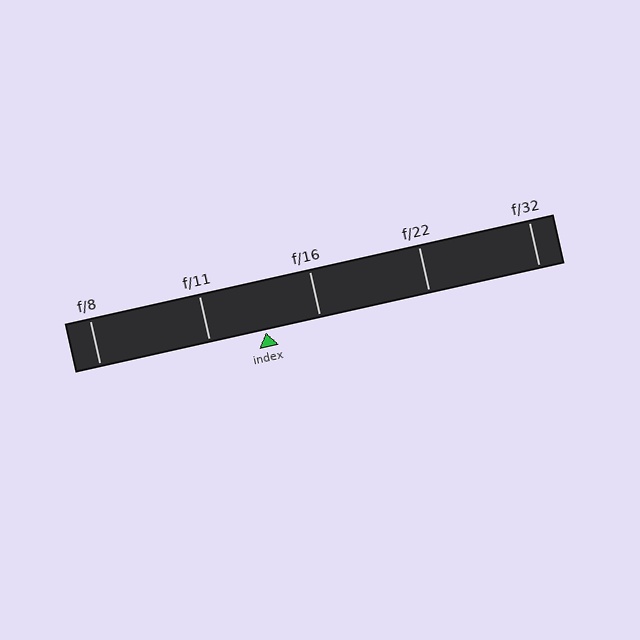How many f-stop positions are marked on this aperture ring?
There are 5 f-stop positions marked.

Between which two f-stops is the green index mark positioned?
The index mark is between f/11 and f/16.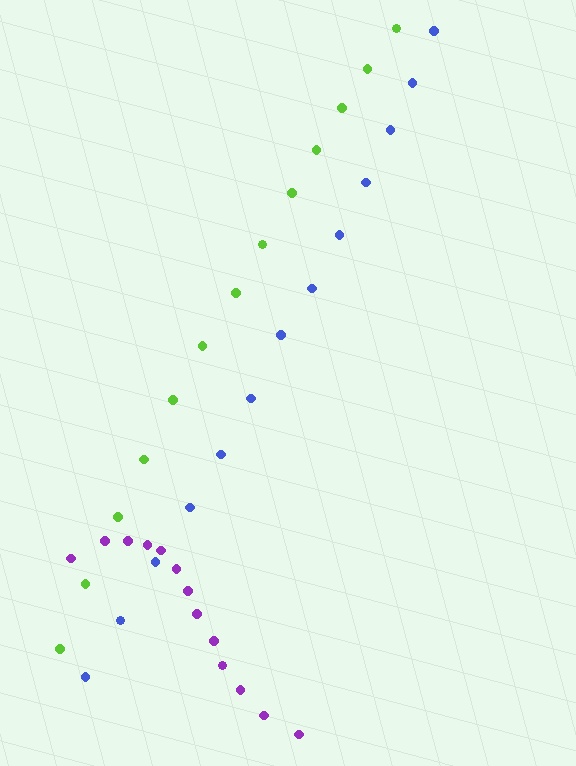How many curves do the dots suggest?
There are 3 distinct paths.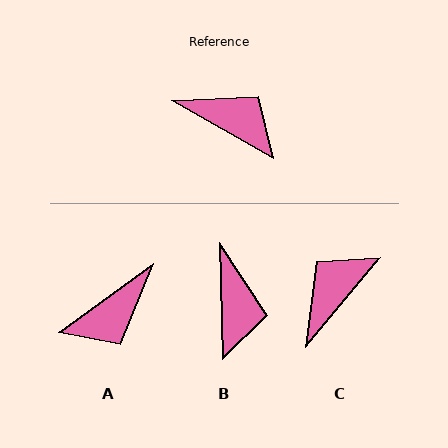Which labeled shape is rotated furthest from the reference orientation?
A, about 115 degrees away.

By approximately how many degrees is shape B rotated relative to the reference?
Approximately 59 degrees clockwise.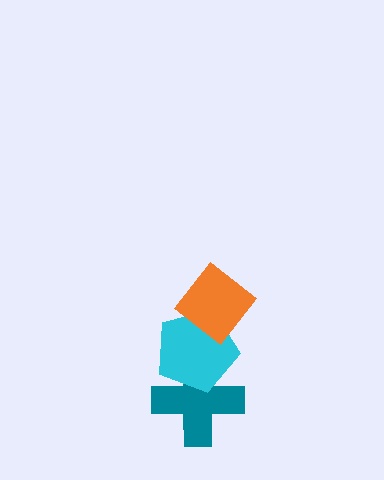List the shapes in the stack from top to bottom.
From top to bottom: the orange diamond, the cyan pentagon, the teal cross.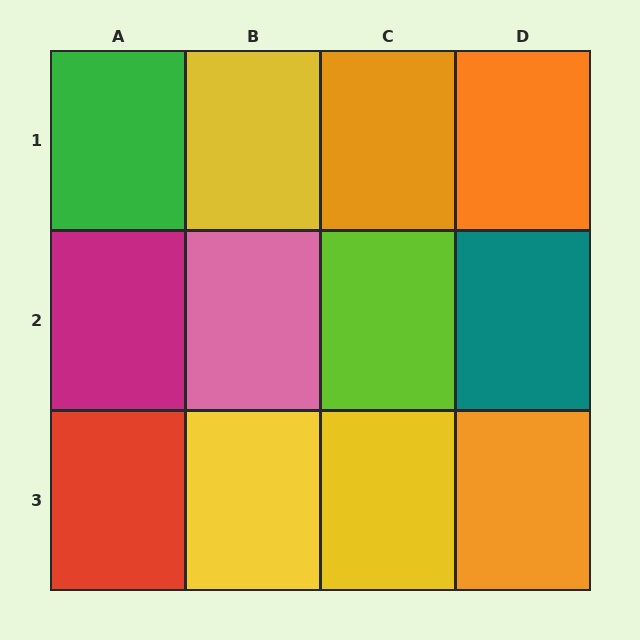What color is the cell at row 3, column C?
Yellow.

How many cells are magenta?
1 cell is magenta.